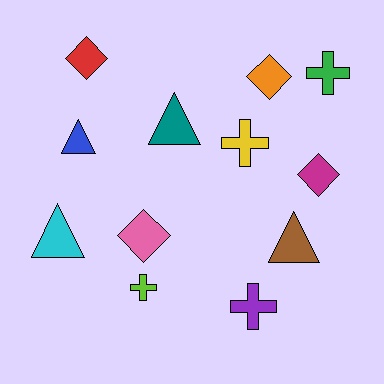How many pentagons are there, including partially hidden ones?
There are no pentagons.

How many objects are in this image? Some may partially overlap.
There are 12 objects.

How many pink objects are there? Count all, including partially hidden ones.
There is 1 pink object.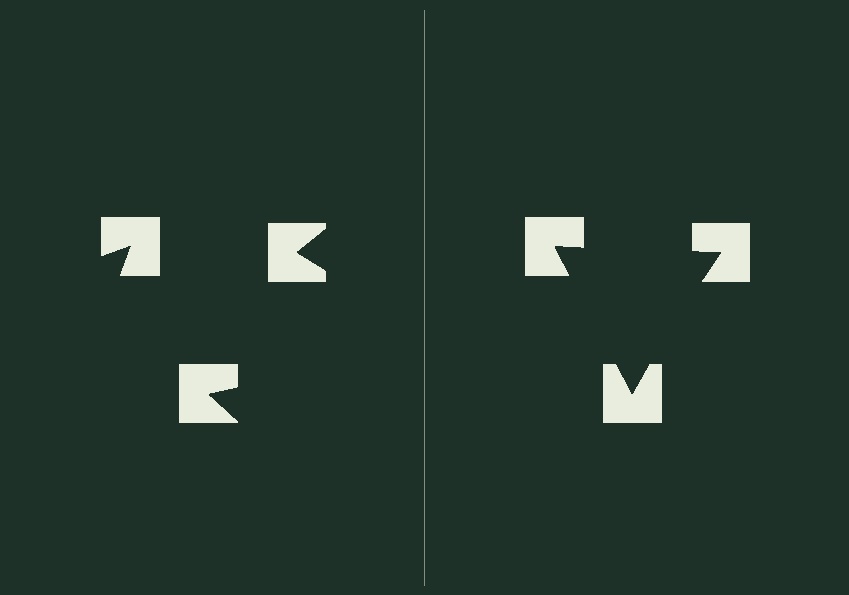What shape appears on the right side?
An illusory triangle.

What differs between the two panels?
The notched squares are positioned identically on both sides; only the wedge orientations differ. On the right they align to a triangle; on the left they are misaligned.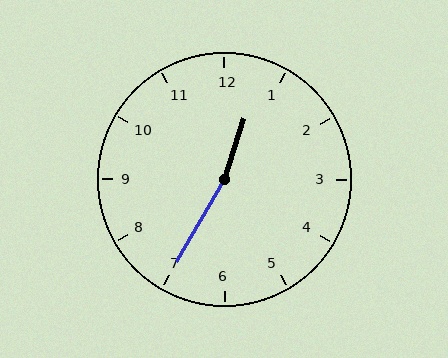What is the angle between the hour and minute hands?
Approximately 168 degrees.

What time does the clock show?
12:35.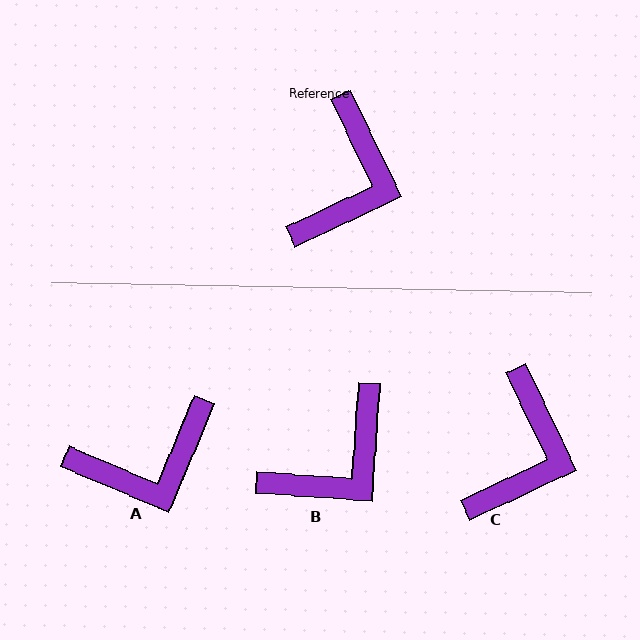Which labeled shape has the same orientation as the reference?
C.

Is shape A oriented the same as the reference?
No, it is off by about 48 degrees.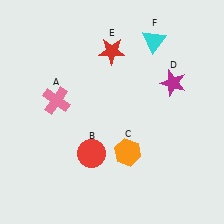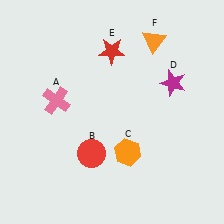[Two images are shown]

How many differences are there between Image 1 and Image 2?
There is 1 difference between the two images.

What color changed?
The triangle (F) changed from cyan in Image 1 to orange in Image 2.